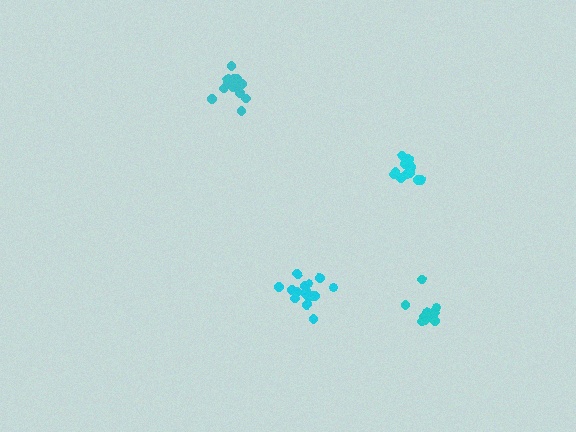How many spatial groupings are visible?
There are 4 spatial groupings.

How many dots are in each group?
Group 1: 13 dots, Group 2: 16 dots, Group 3: 16 dots, Group 4: 16 dots (61 total).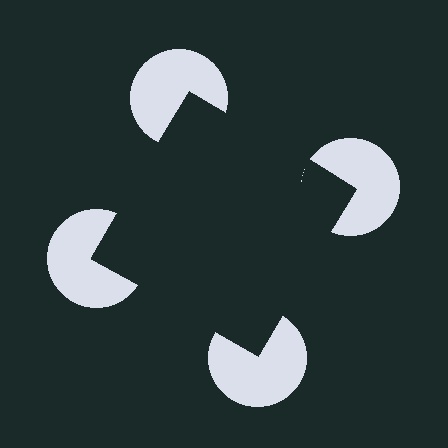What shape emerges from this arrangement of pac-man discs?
An illusory square — its edges are inferred from the aligned wedge cuts in the pac-man discs, not physically drawn.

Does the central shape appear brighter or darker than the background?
It typically appears slightly darker than the background, even though no actual brightness change is drawn.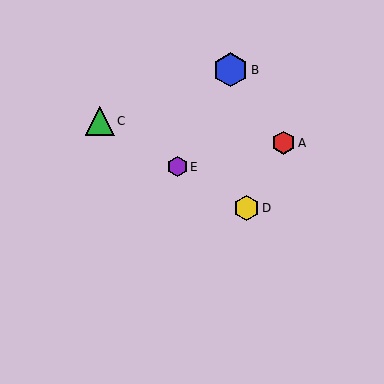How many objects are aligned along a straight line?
3 objects (C, D, E) are aligned along a straight line.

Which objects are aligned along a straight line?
Objects C, D, E are aligned along a straight line.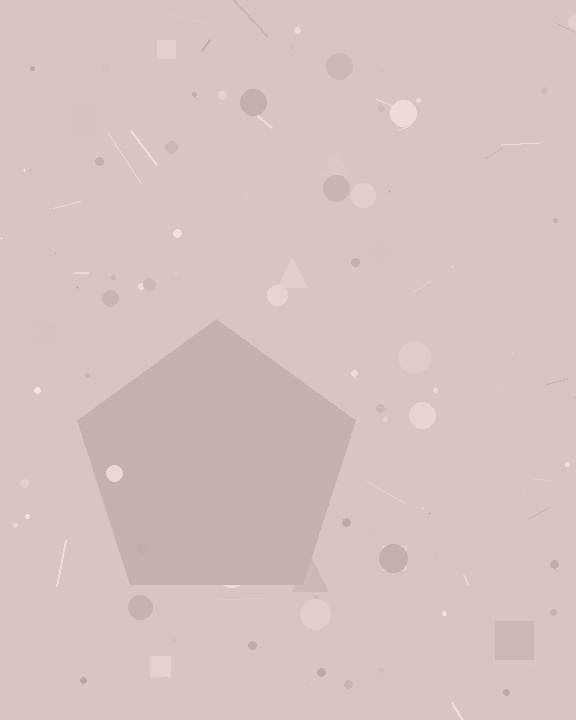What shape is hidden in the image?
A pentagon is hidden in the image.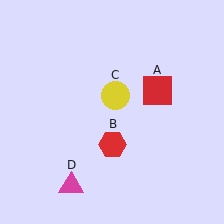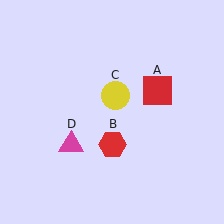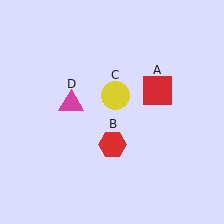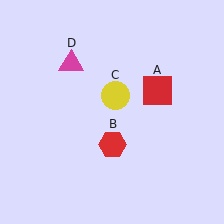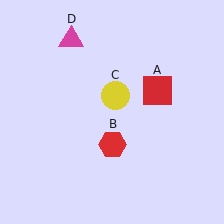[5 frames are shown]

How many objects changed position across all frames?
1 object changed position: magenta triangle (object D).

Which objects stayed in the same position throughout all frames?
Red square (object A) and red hexagon (object B) and yellow circle (object C) remained stationary.